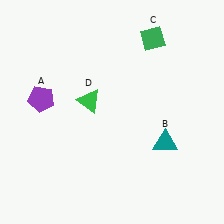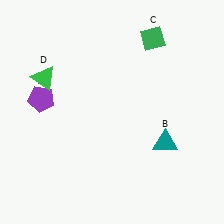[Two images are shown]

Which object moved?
The green triangle (D) moved left.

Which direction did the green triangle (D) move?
The green triangle (D) moved left.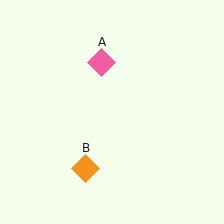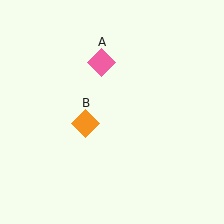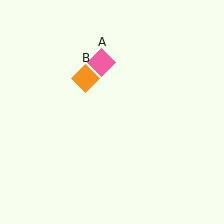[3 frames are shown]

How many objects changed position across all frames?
1 object changed position: orange diamond (object B).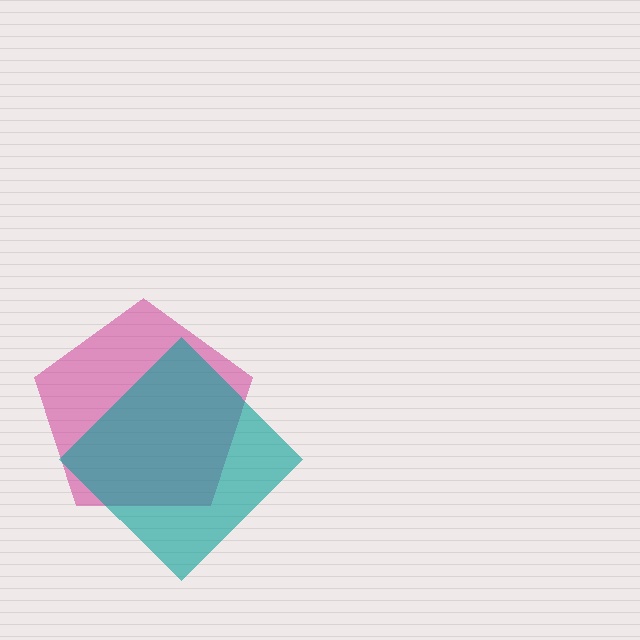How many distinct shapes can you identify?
There are 2 distinct shapes: a magenta pentagon, a teal diamond.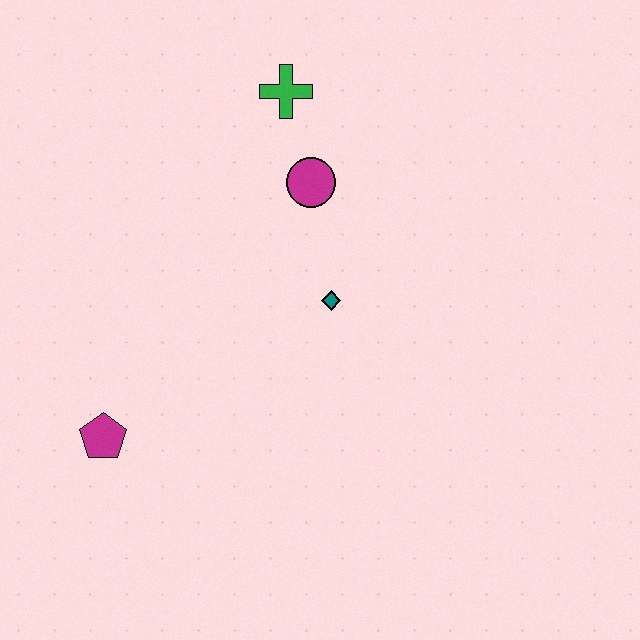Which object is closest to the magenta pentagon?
The teal diamond is closest to the magenta pentagon.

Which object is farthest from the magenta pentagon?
The green cross is farthest from the magenta pentagon.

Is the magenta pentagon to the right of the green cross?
No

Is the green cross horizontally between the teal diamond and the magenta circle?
No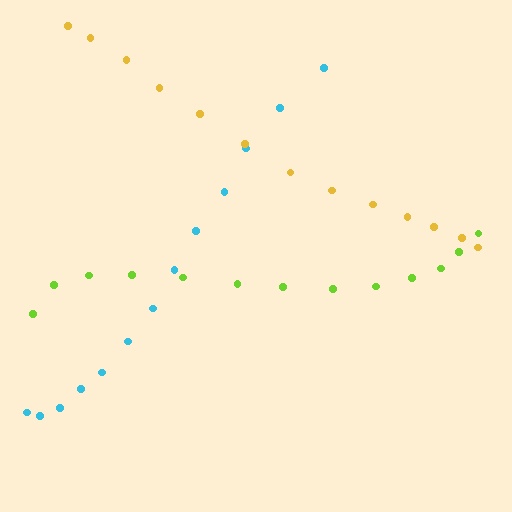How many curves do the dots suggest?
There are 3 distinct paths.